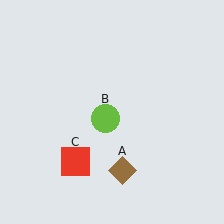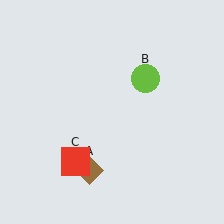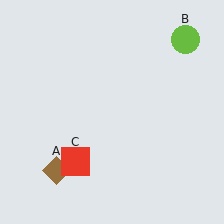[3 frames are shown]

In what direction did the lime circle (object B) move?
The lime circle (object B) moved up and to the right.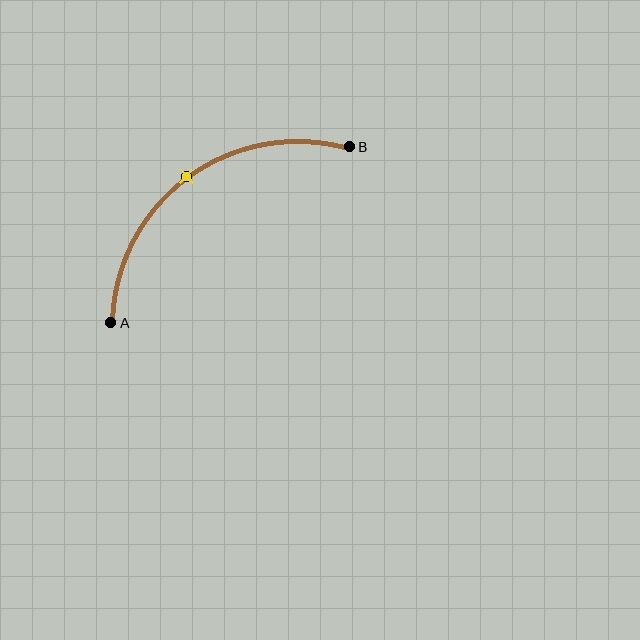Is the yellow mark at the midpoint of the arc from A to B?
Yes. The yellow mark lies on the arc at equal arc-length from both A and B — it is the arc midpoint.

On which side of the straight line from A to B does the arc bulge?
The arc bulges above and to the left of the straight line connecting A and B.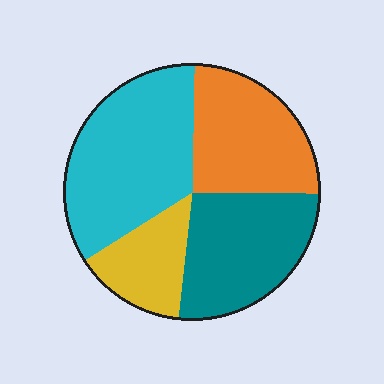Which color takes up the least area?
Yellow, at roughly 15%.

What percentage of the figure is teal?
Teal takes up about one quarter (1/4) of the figure.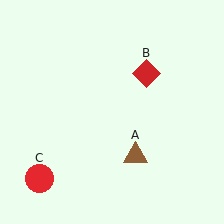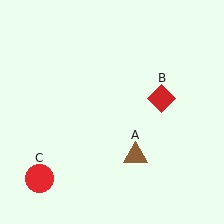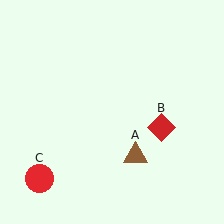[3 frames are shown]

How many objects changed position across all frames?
1 object changed position: red diamond (object B).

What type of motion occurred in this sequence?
The red diamond (object B) rotated clockwise around the center of the scene.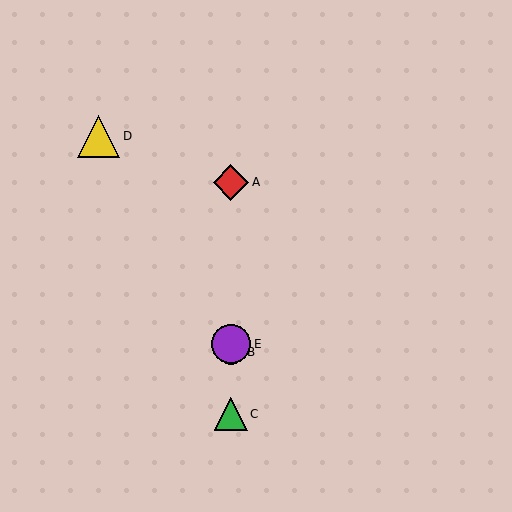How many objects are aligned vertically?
4 objects (A, B, C, E) are aligned vertically.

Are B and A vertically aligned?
Yes, both are at x≈231.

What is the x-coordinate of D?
Object D is at x≈99.